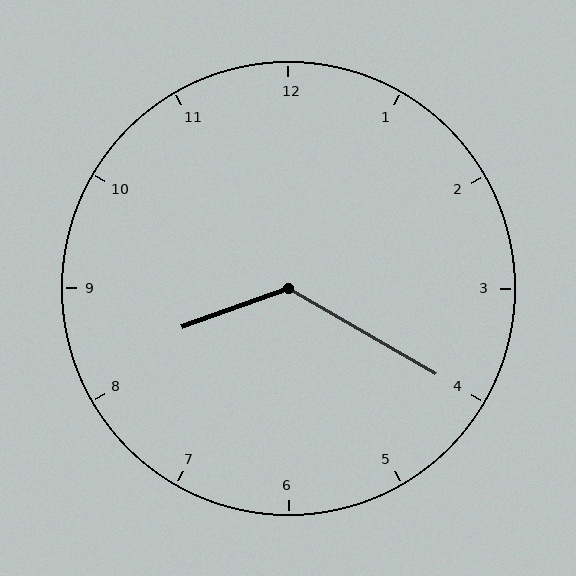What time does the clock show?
8:20.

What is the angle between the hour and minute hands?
Approximately 130 degrees.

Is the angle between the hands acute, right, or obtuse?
It is obtuse.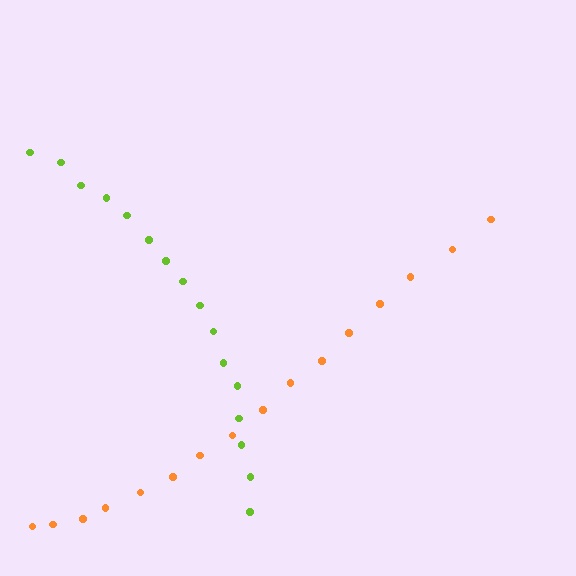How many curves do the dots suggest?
There are 2 distinct paths.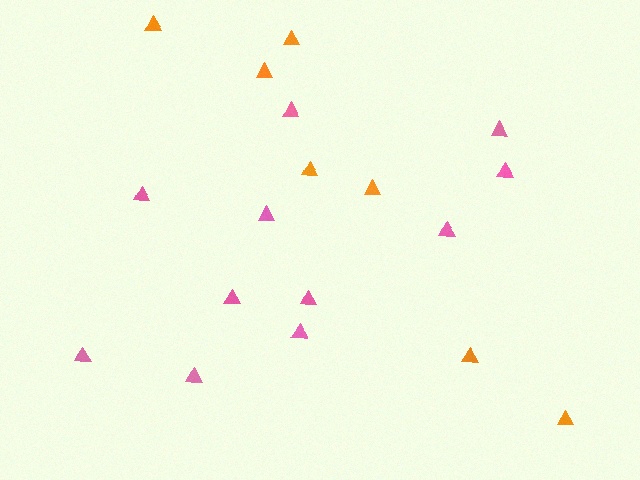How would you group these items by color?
There are 2 groups: one group of orange triangles (7) and one group of pink triangles (11).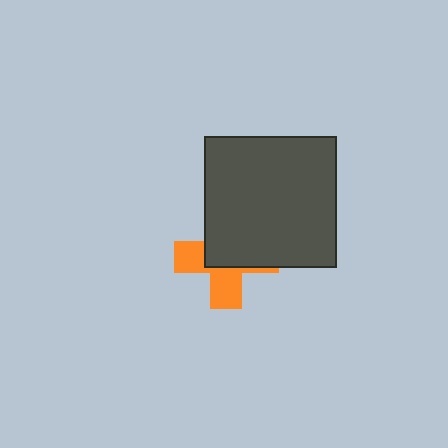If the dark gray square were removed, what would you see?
You would see the complete orange cross.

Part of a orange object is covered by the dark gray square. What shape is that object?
It is a cross.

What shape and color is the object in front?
The object in front is a dark gray square.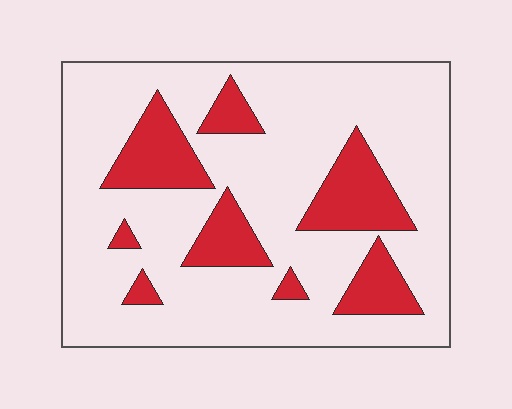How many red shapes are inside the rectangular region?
8.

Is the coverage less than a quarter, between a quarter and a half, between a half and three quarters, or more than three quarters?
Less than a quarter.